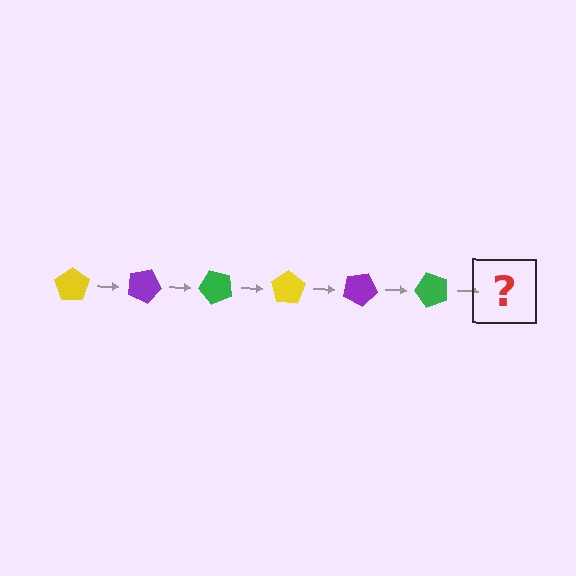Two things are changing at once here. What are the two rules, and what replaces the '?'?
The two rules are that it rotates 25 degrees each step and the color cycles through yellow, purple, and green. The '?' should be a yellow pentagon, rotated 150 degrees from the start.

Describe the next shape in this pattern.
It should be a yellow pentagon, rotated 150 degrees from the start.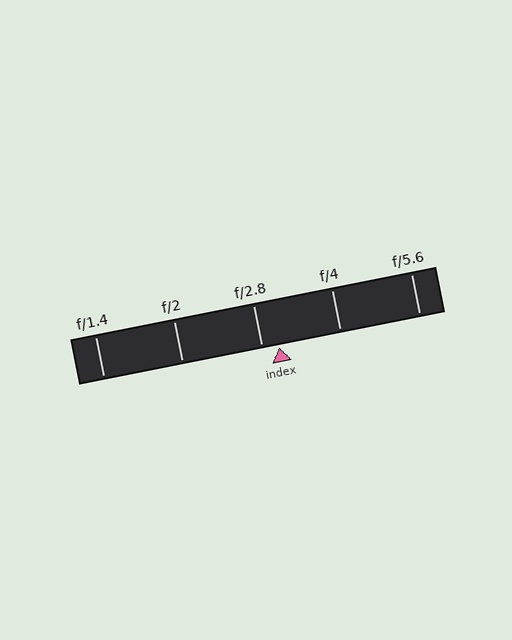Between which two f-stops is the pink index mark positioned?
The index mark is between f/2.8 and f/4.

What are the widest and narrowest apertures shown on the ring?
The widest aperture shown is f/1.4 and the narrowest is f/5.6.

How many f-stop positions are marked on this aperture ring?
There are 5 f-stop positions marked.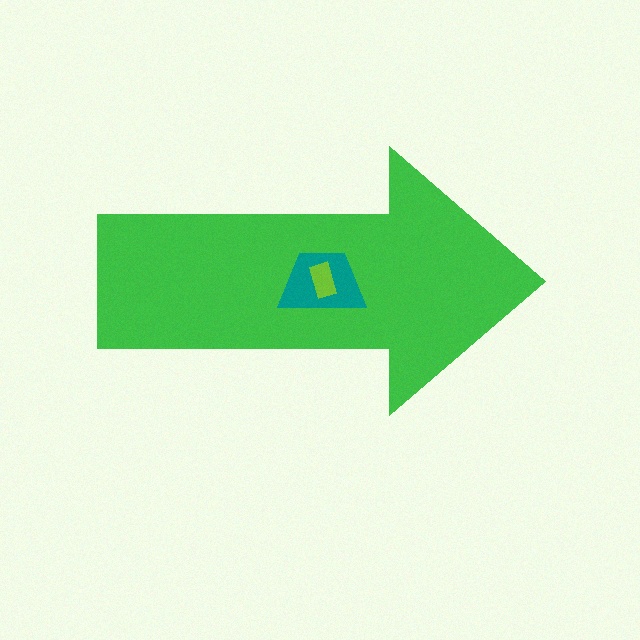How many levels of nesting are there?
3.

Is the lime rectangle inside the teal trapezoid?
Yes.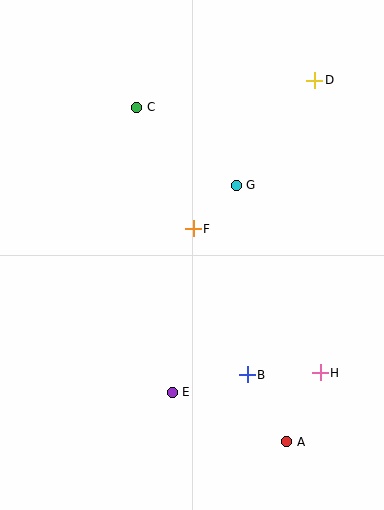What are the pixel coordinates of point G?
Point G is at (236, 185).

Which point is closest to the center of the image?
Point F at (193, 229) is closest to the center.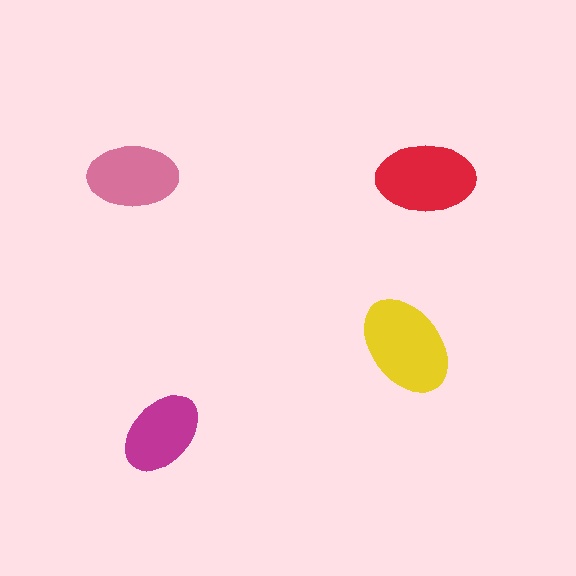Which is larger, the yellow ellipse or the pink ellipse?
The yellow one.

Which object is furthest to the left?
The pink ellipse is leftmost.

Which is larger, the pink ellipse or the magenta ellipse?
The pink one.